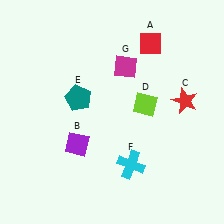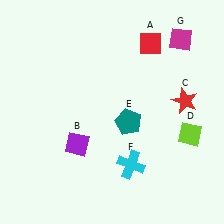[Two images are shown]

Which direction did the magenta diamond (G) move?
The magenta diamond (G) moved right.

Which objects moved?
The objects that moved are: the lime diamond (D), the teal pentagon (E), the magenta diamond (G).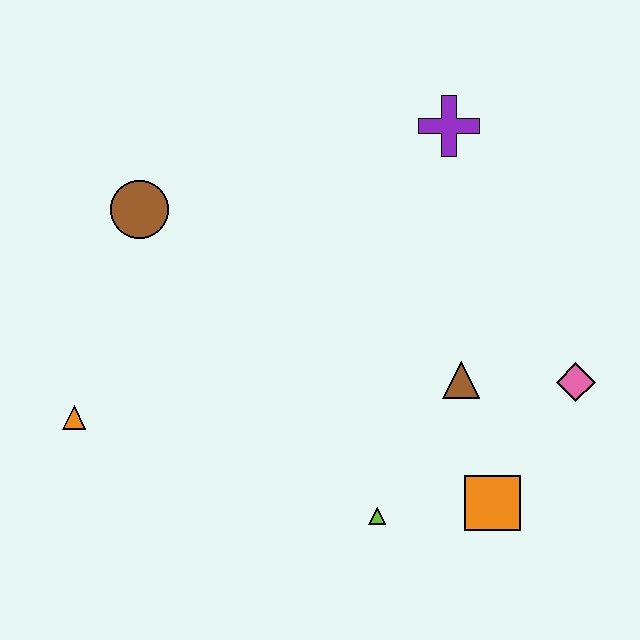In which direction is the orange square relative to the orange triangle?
The orange square is to the right of the orange triangle.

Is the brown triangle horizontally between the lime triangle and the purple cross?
No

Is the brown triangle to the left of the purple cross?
No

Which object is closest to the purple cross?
The brown triangle is closest to the purple cross.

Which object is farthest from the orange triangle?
The pink diamond is farthest from the orange triangle.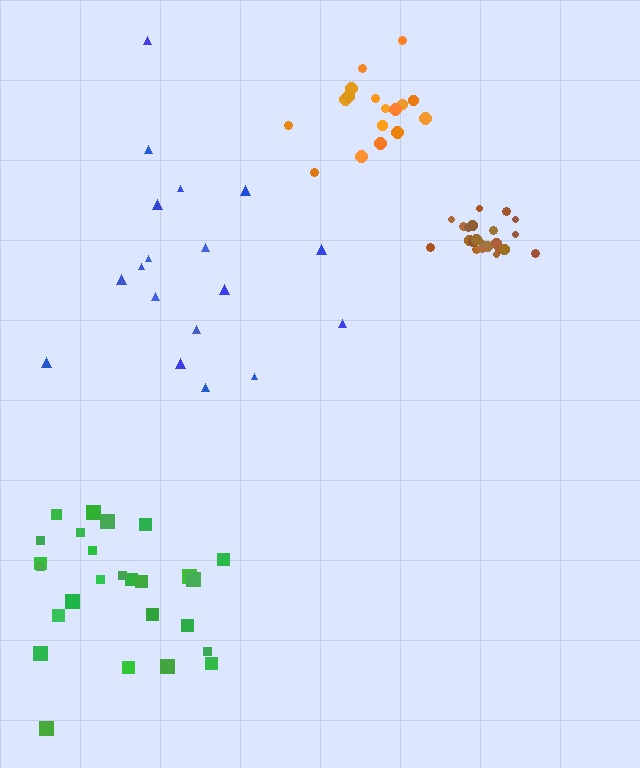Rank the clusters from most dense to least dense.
brown, orange, green, blue.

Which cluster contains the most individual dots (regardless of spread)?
Green (26).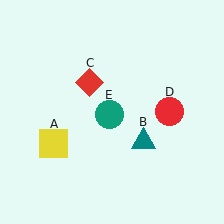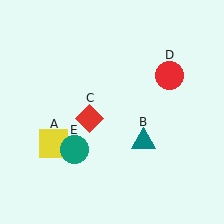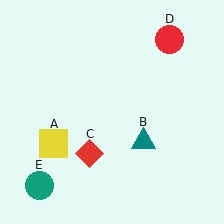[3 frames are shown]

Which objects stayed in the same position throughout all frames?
Yellow square (object A) and teal triangle (object B) remained stationary.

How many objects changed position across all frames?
3 objects changed position: red diamond (object C), red circle (object D), teal circle (object E).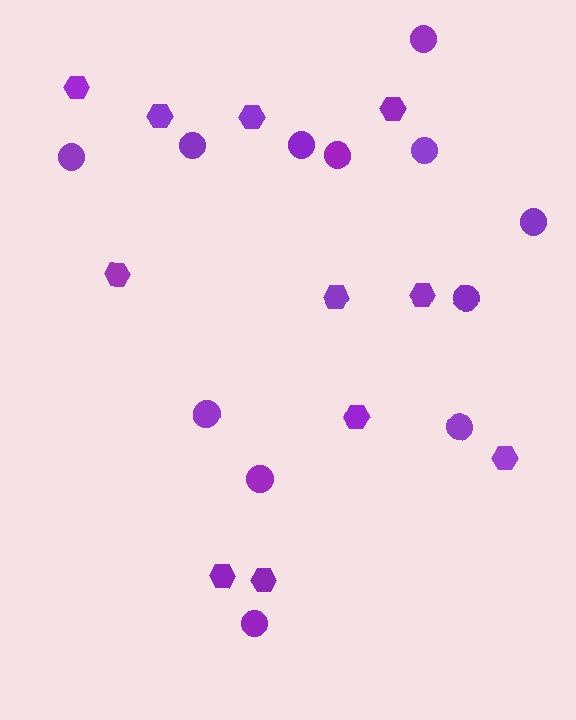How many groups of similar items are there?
There are 2 groups: one group of hexagons (11) and one group of circles (12).